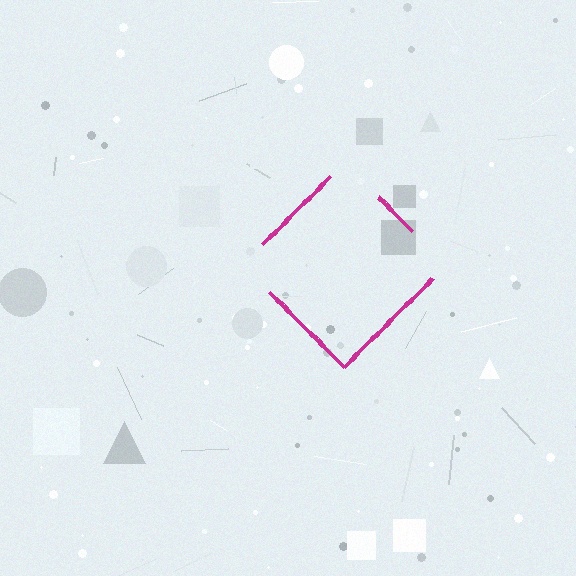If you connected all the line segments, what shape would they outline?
They would outline a diamond.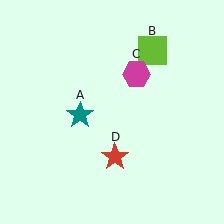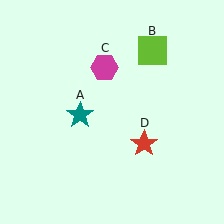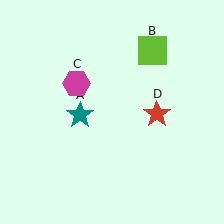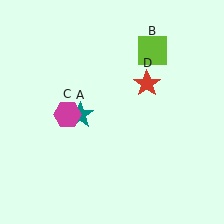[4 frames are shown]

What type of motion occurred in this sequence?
The magenta hexagon (object C), red star (object D) rotated counterclockwise around the center of the scene.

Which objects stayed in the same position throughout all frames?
Teal star (object A) and lime square (object B) remained stationary.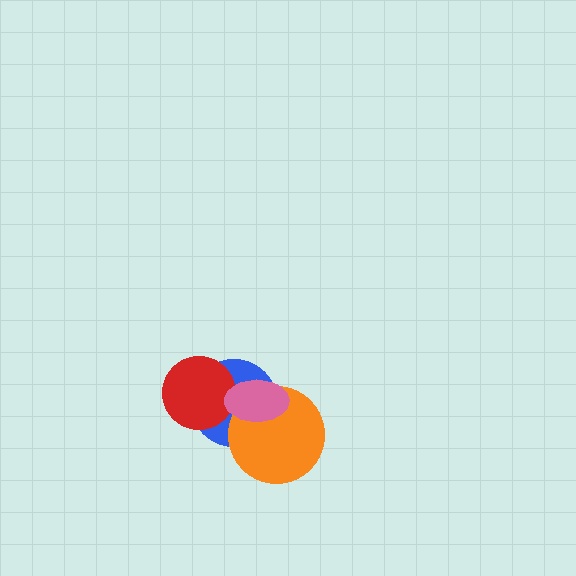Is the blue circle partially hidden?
Yes, it is partially covered by another shape.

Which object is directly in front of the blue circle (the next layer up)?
The orange circle is directly in front of the blue circle.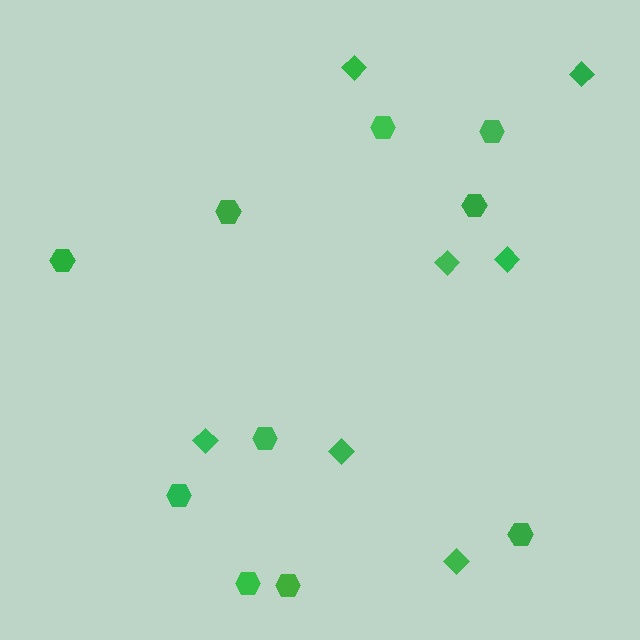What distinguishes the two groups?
There are 2 groups: one group of diamonds (7) and one group of hexagons (10).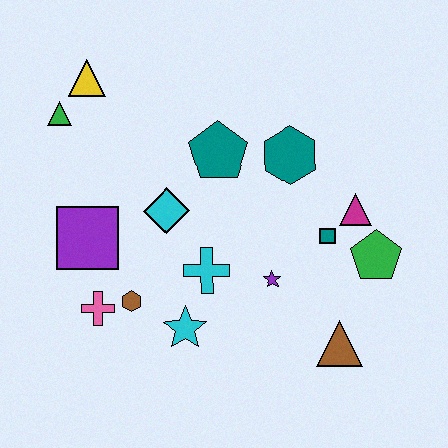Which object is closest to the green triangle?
The yellow triangle is closest to the green triangle.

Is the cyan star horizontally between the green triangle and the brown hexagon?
No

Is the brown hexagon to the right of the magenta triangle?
No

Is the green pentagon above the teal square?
No